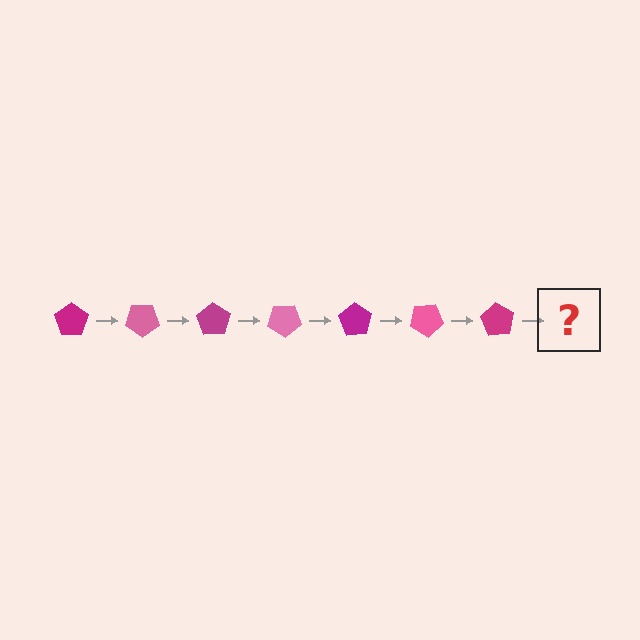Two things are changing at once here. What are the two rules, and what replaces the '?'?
The two rules are that it rotates 35 degrees each step and the color cycles through magenta and pink. The '?' should be a pink pentagon, rotated 245 degrees from the start.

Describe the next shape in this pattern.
It should be a pink pentagon, rotated 245 degrees from the start.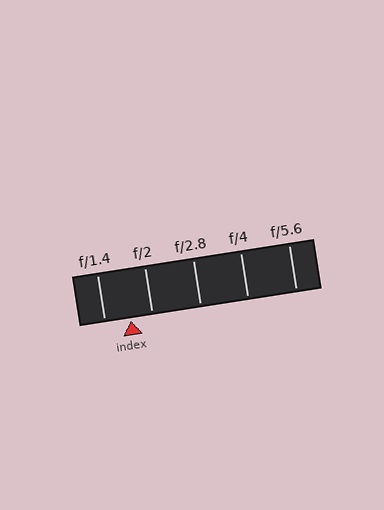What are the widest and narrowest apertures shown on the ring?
The widest aperture shown is f/1.4 and the narrowest is f/5.6.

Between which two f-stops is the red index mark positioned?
The index mark is between f/1.4 and f/2.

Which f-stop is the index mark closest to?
The index mark is closest to f/2.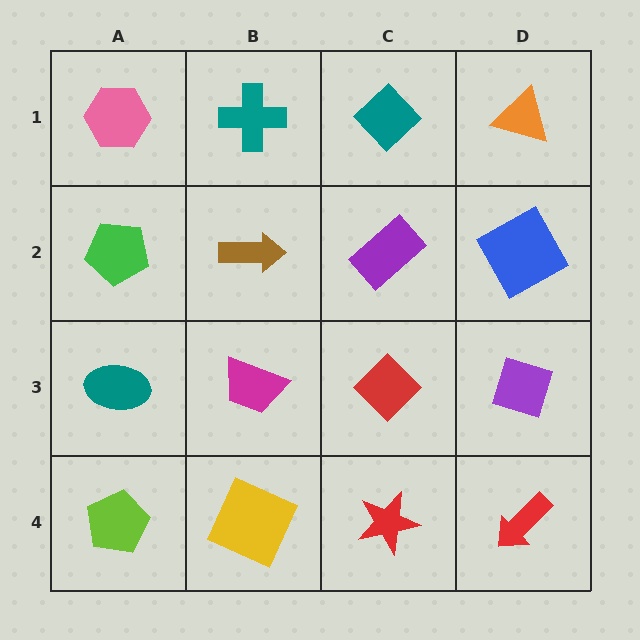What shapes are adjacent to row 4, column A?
A teal ellipse (row 3, column A), a yellow square (row 4, column B).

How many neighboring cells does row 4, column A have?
2.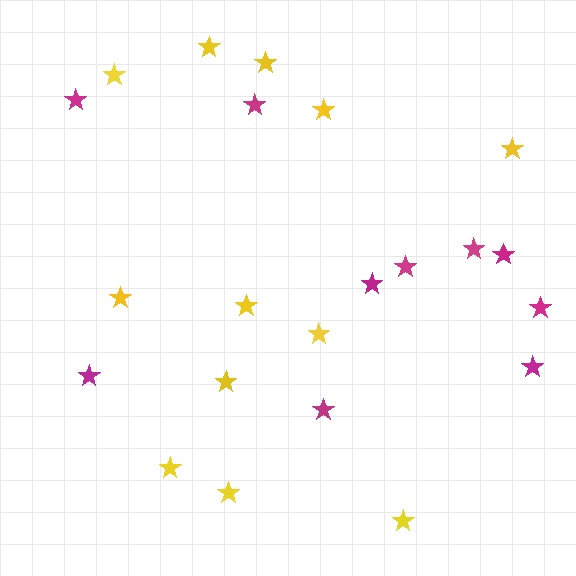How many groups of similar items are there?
There are 2 groups: one group of magenta stars (10) and one group of yellow stars (12).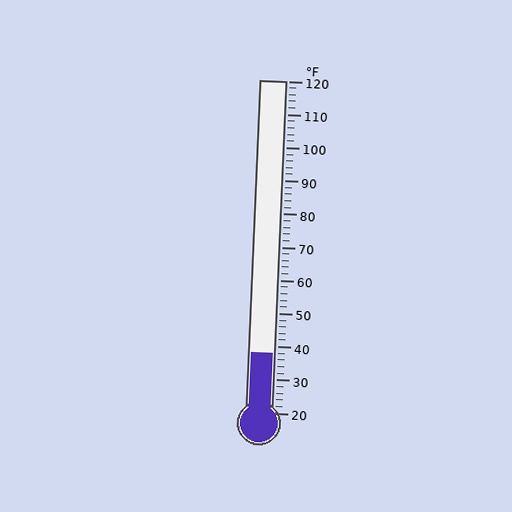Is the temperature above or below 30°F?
The temperature is above 30°F.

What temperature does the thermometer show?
The thermometer shows approximately 38°F.